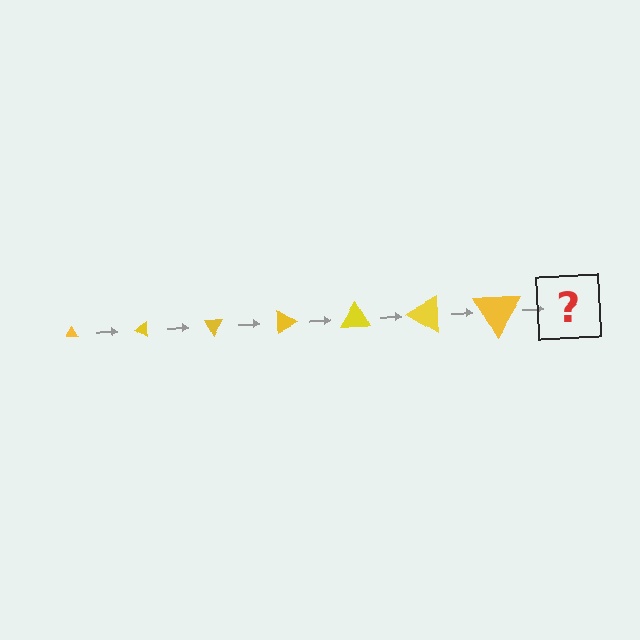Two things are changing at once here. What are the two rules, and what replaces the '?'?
The two rules are that the triangle grows larger each step and it rotates 30 degrees each step. The '?' should be a triangle, larger than the previous one and rotated 210 degrees from the start.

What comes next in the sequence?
The next element should be a triangle, larger than the previous one and rotated 210 degrees from the start.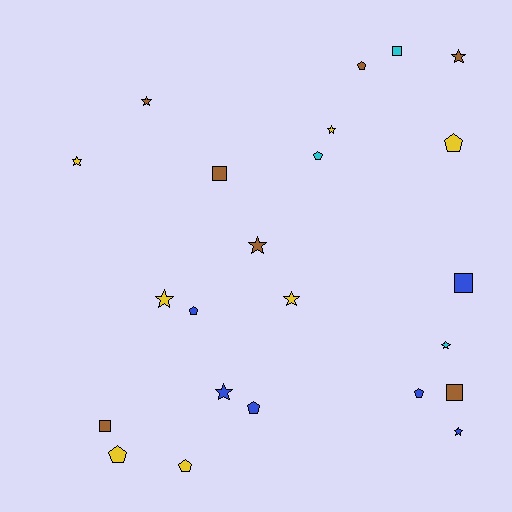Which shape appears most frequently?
Star, with 10 objects.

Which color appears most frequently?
Brown, with 7 objects.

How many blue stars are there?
There are 2 blue stars.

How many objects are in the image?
There are 23 objects.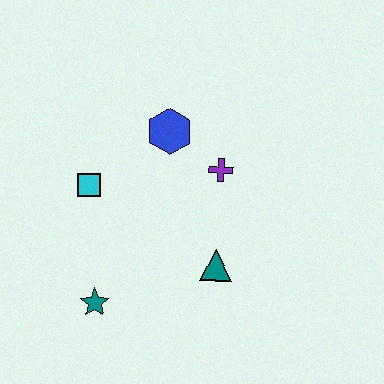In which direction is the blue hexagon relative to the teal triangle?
The blue hexagon is above the teal triangle.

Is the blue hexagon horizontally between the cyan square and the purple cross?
Yes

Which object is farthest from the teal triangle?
The cyan square is farthest from the teal triangle.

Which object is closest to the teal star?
The cyan square is closest to the teal star.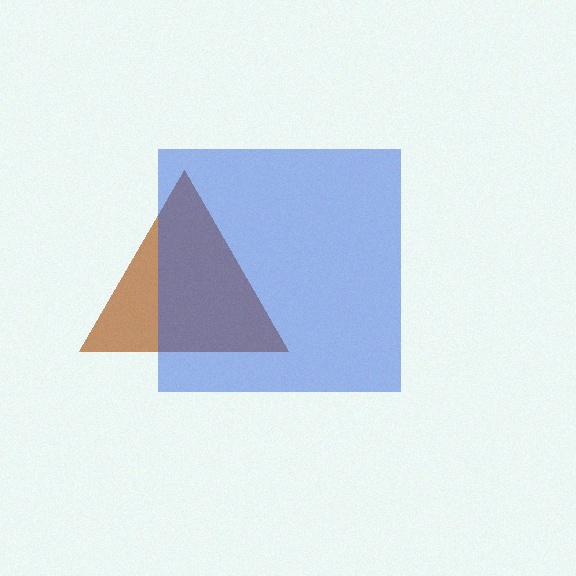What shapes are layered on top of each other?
The layered shapes are: a brown triangle, a blue square.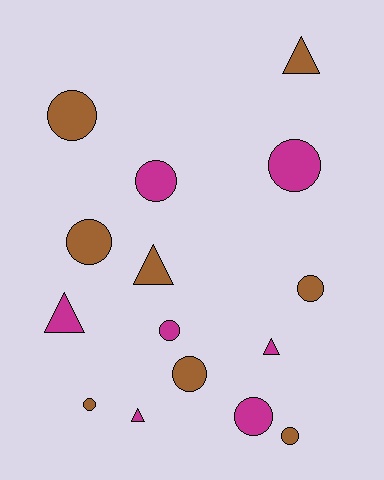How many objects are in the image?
There are 15 objects.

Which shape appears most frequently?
Circle, with 10 objects.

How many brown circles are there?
There are 6 brown circles.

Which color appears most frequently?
Brown, with 8 objects.